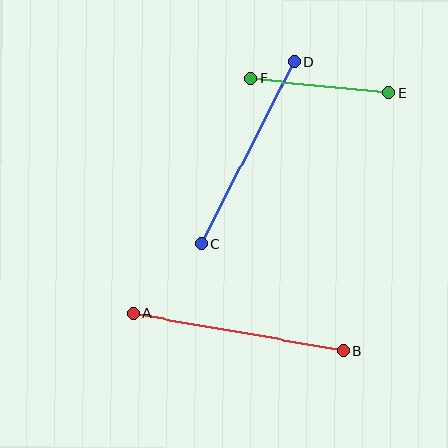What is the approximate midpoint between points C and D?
The midpoint is at approximately (248, 152) pixels.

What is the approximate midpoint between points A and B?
The midpoint is at approximately (238, 332) pixels.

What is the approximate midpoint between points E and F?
The midpoint is at approximately (320, 86) pixels.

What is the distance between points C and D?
The distance is approximately 205 pixels.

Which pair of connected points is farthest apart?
Points A and B are farthest apart.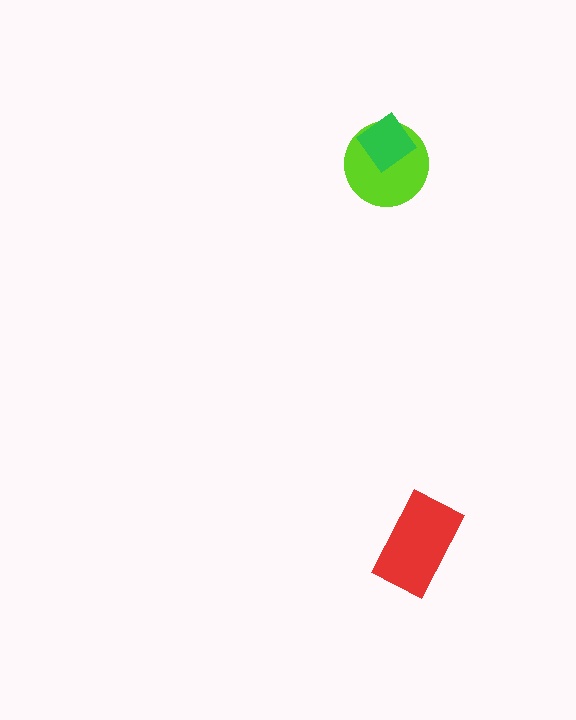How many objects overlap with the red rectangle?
0 objects overlap with the red rectangle.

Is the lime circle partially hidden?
Yes, it is partially covered by another shape.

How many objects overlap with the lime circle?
1 object overlaps with the lime circle.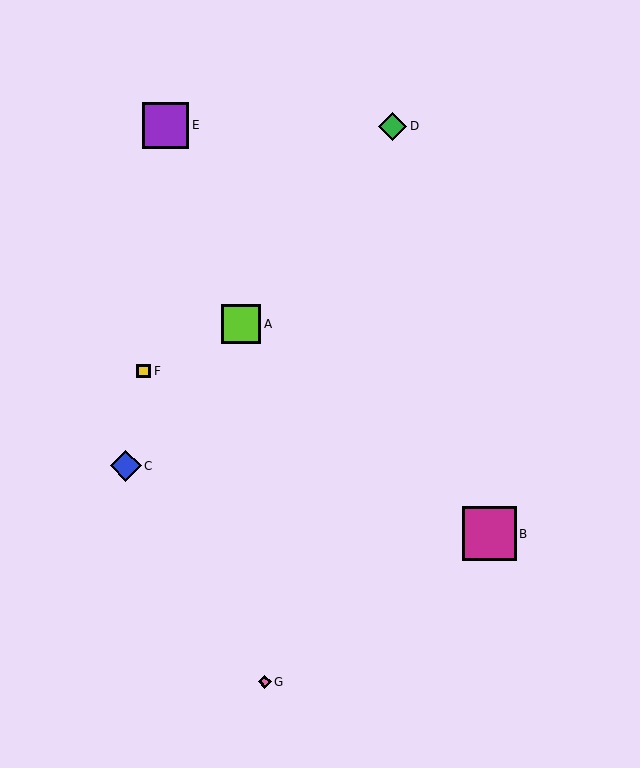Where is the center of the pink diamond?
The center of the pink diamond is at (265, 682).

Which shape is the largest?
The magenta square (labeled B) is the largest.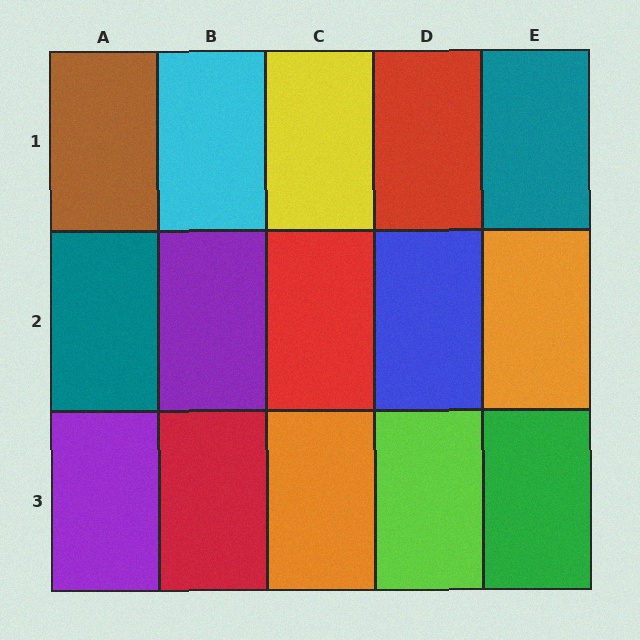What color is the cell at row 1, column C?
Yellow.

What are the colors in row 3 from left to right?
Purple, red, orange, lime, green.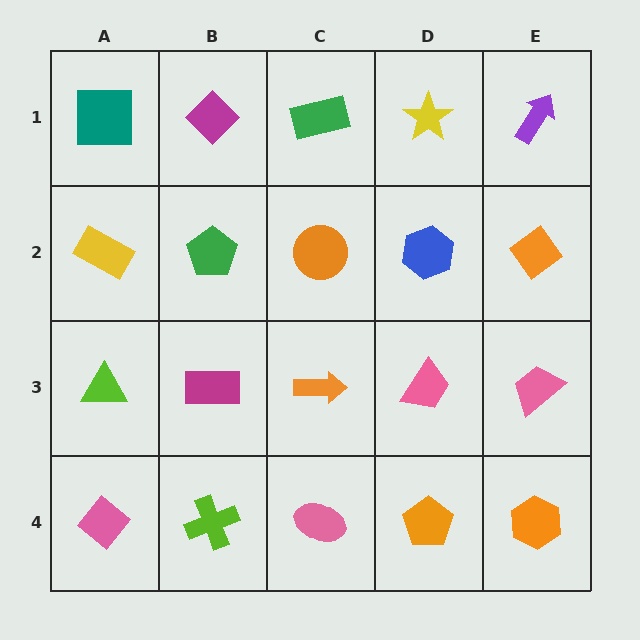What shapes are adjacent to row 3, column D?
A blue hexagon (row 2, column D), an orange pentagon (row 4, column D), an orange arrow (row 3, column C), a pink trapezoid (row 3, column E).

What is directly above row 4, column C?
An orange arrow.